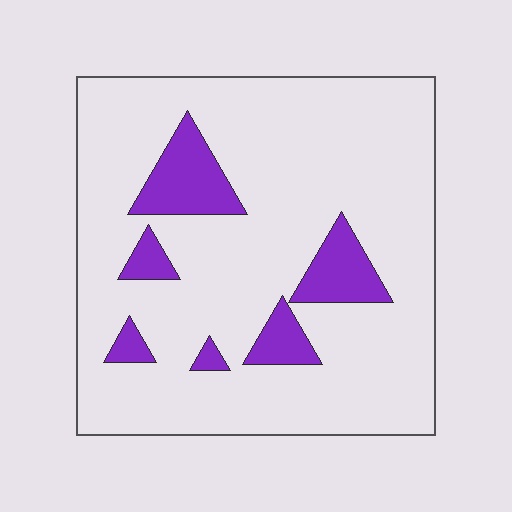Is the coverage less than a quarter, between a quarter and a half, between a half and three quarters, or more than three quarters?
Less than a quarter.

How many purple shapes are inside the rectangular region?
6.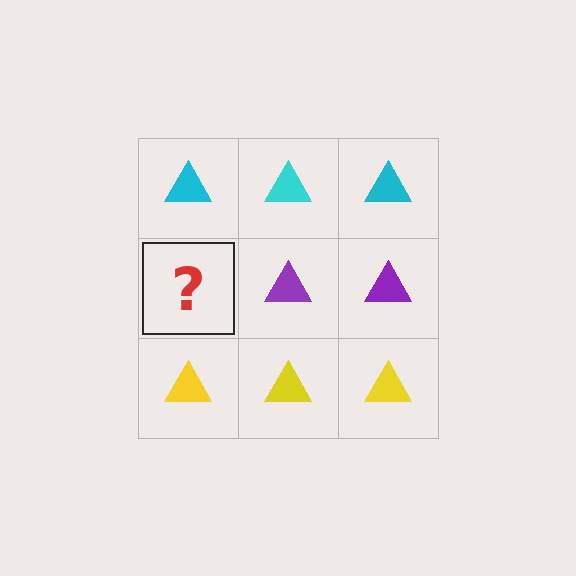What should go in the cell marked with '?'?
The missing cell should contain a purple triangle.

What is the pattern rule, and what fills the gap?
The rule is that each row has a consistent color. The gap should be filled with a purple triangle.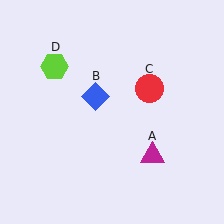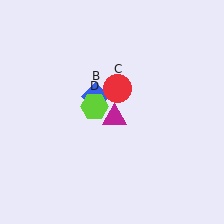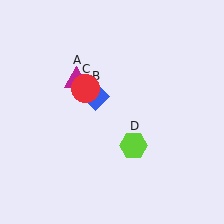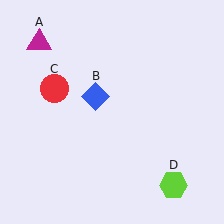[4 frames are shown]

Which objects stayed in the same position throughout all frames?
Blue diamond (object B) remained stationary.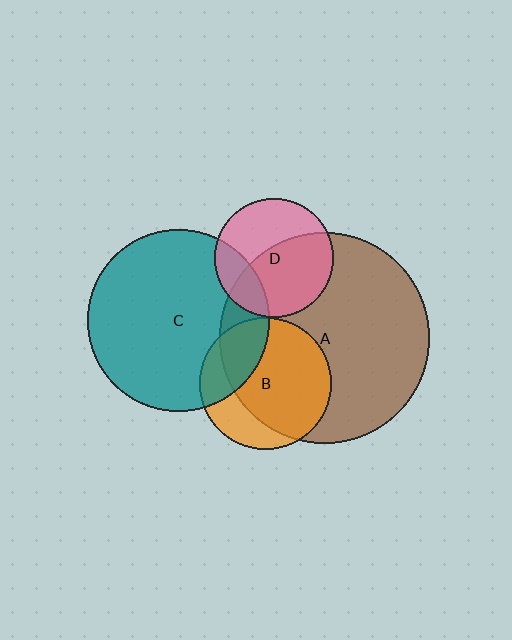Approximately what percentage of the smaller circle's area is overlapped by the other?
Approximately 20%.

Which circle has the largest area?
Circle A (brown).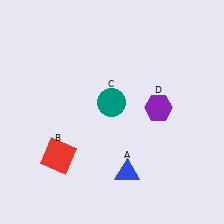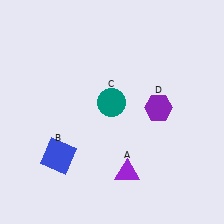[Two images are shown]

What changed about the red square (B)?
In Image 1, B is red. In Image 2, it changed to blue.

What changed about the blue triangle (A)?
In Image 1, A is blue. In Image 2, it changed to purple.